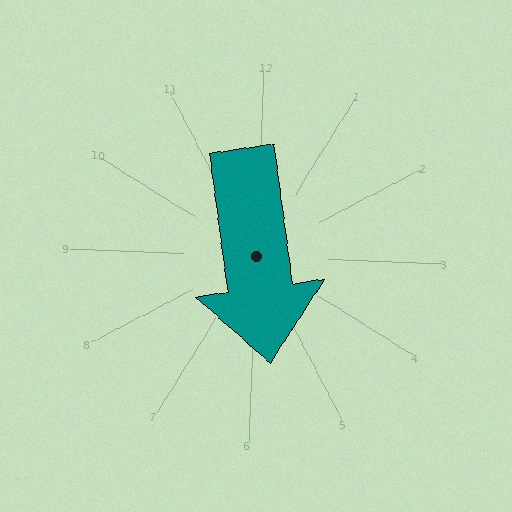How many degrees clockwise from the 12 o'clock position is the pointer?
Approximately 170 degrees.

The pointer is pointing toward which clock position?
Roughly 6 o'clock.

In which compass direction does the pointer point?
South.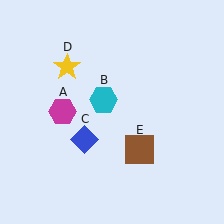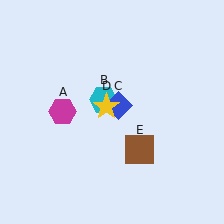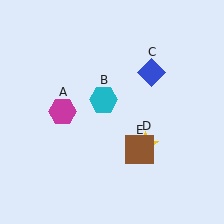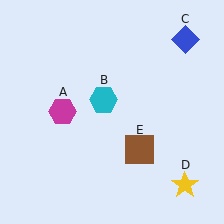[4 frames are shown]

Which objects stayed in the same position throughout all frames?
Magenta hexagon (object A) and cyan hexagon (object B) and brown square (object E) remained stationary.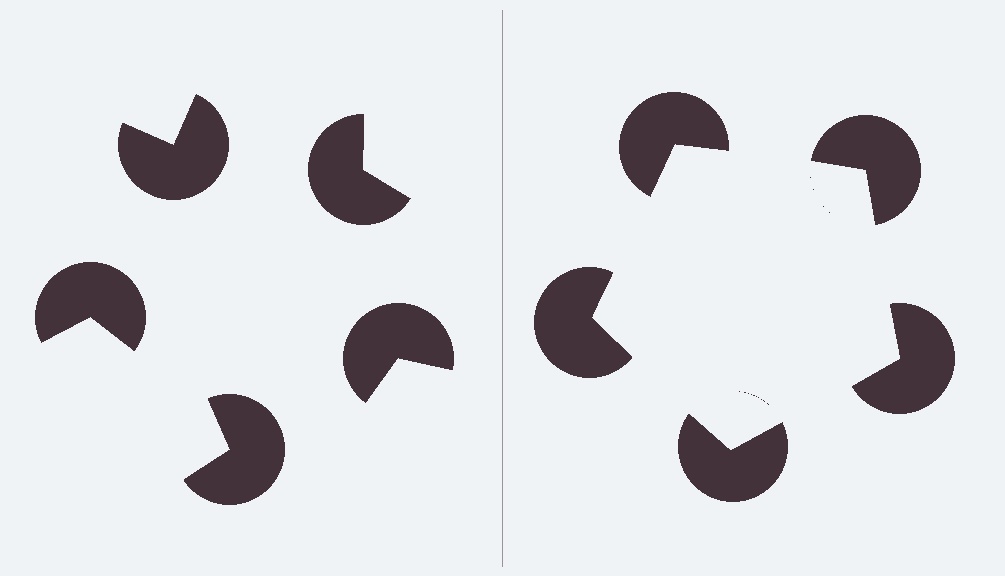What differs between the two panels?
The pac-man discs are positioned identically on both sides; only the wedge orientations differ. On the right they align to a pentagon; on the left they are misaligned.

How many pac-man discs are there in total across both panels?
10 — 5 on each side.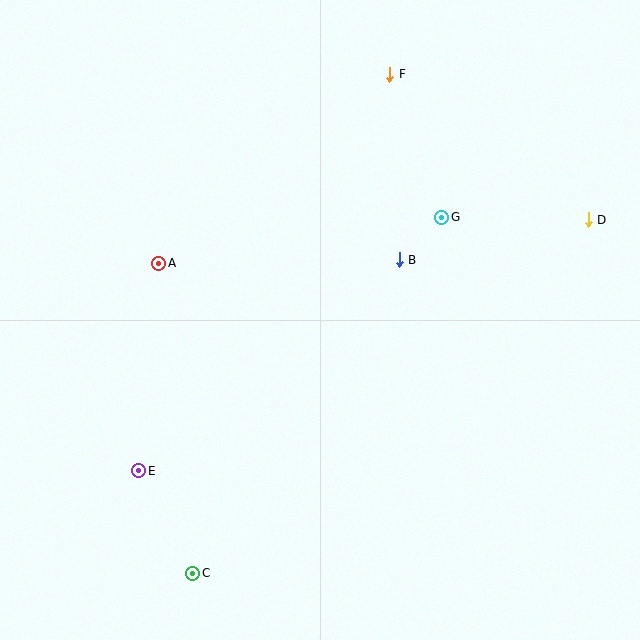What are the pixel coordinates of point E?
Point E is at (139, 471).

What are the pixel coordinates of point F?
Point F is at (390, 74).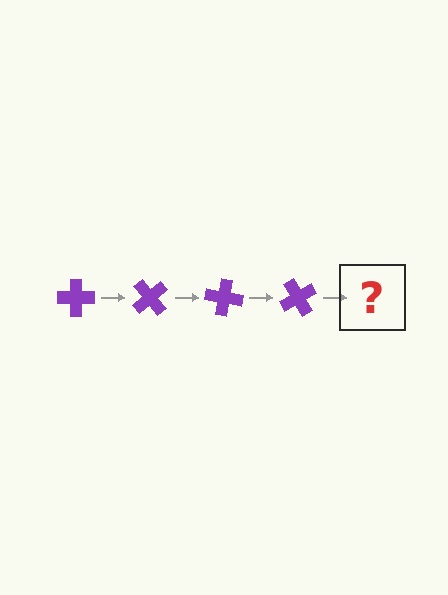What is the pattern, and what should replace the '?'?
The pattern is that the cross rotates 50 degrees each step. The '?' should be a purple cross rotated 200 degrees.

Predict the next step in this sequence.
The next step is a purple cross rotated 200 degrees.